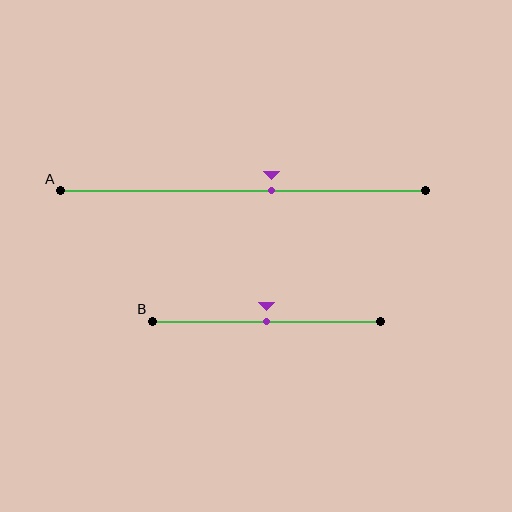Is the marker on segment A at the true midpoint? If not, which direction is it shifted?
No, the marker on segment A is shifted to the right by about 8% of the segment length.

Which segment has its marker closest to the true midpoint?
Segment B has its marker closest to the true midpoint.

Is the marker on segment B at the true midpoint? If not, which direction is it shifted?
Yes, the marker on segment B is at the true midpoint.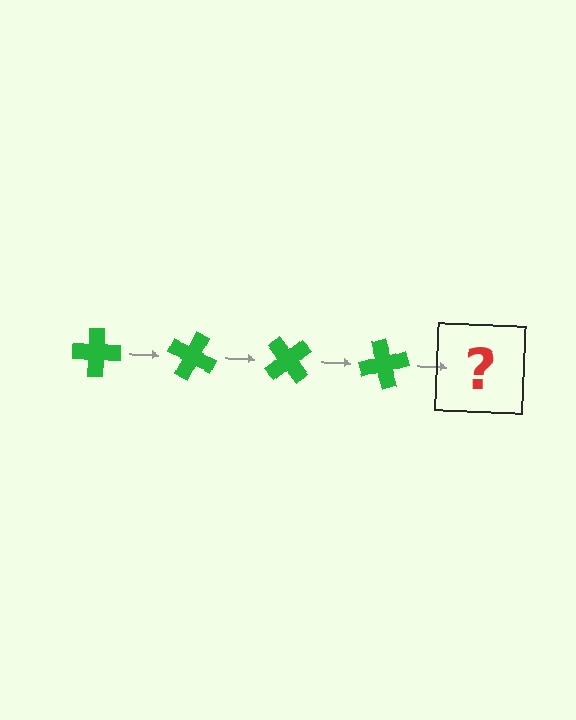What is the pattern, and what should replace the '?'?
The pattern is that the cross rotates 25 degrees each step. The '?' should be a green cross rotated 100 degrees.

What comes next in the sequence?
The next element should be a green cross rotated 100 degrees.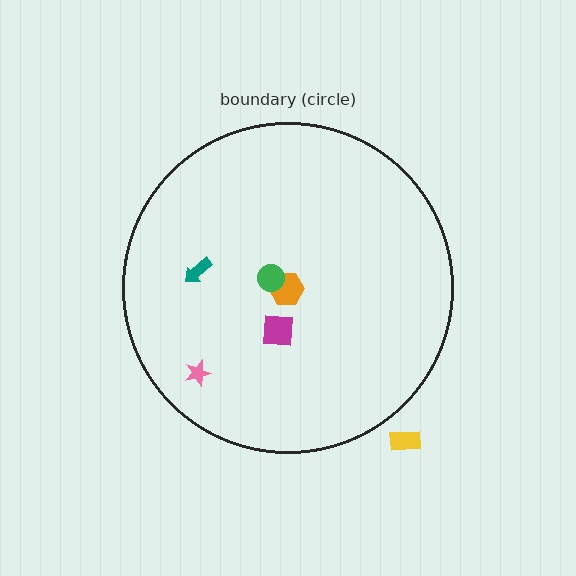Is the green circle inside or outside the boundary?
Inside.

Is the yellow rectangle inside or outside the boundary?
Outside.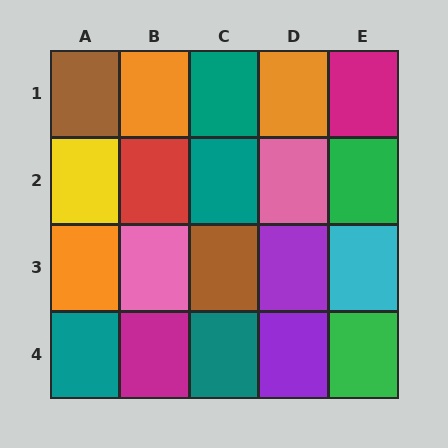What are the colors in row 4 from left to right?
Teal, magenta, teal, purple, green.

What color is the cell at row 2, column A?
Yellow.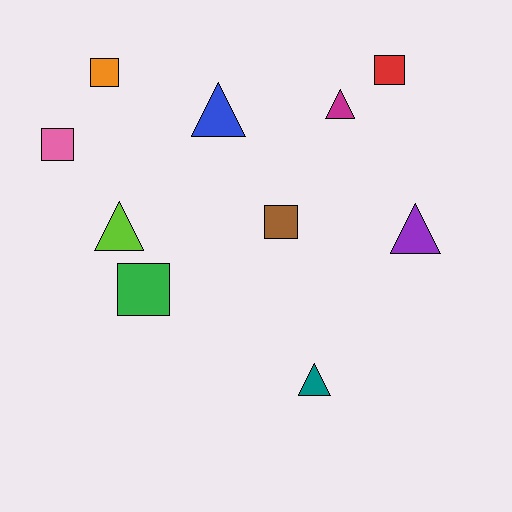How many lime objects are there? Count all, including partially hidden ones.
There is 1 lime object.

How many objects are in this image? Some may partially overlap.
There are 10 objects.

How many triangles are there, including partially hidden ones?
There are 5 triangles.